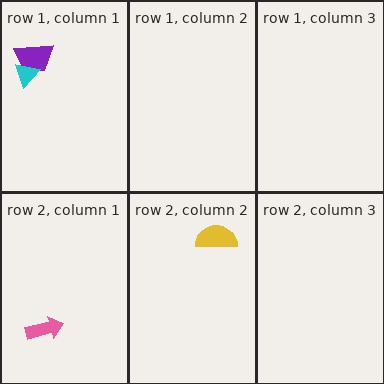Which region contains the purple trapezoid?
The row 1, column 1 region.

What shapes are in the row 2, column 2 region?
The yellow semicircle.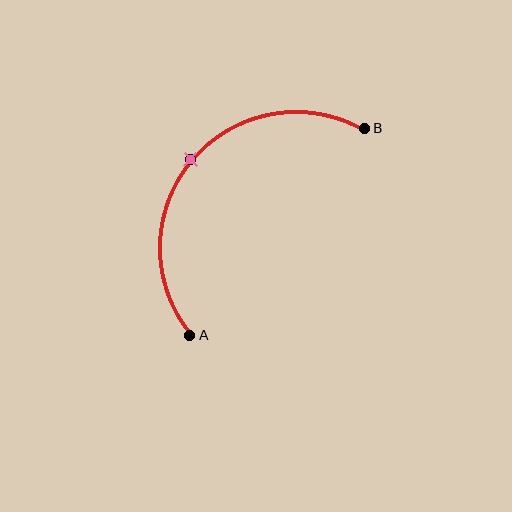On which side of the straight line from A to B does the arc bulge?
The arc bulges above and to the left of the straight line connecting A and B.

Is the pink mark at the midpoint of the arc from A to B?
Yes. The pink mark lies on the arc at equal arc-length from both A and B — it is the arc midpoint.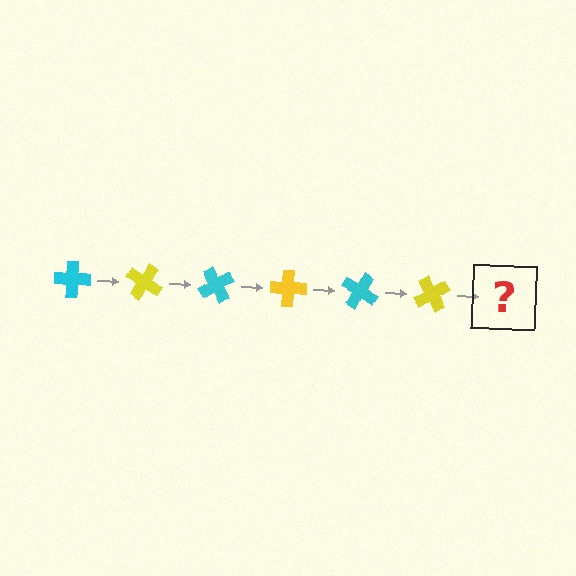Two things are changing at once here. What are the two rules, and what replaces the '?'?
The two rules are that it rotates 30 degrees each step and the color cycles through cyan and yellow. The '?' should be a cyan cross, rotated 180 degrees from the start.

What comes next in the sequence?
The next element should be a cyan cross, rotated 180 degrees from the start.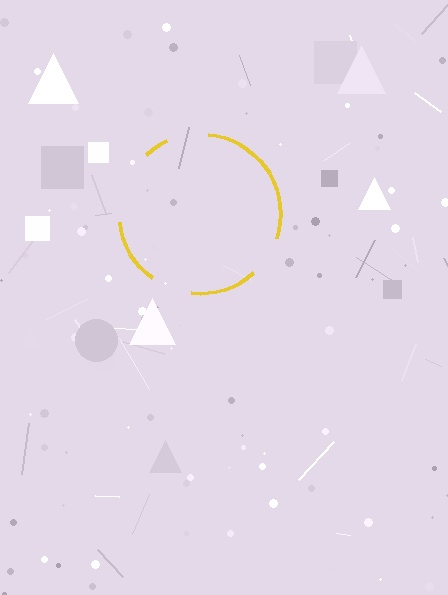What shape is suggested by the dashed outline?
The dashed outline suggests a circle.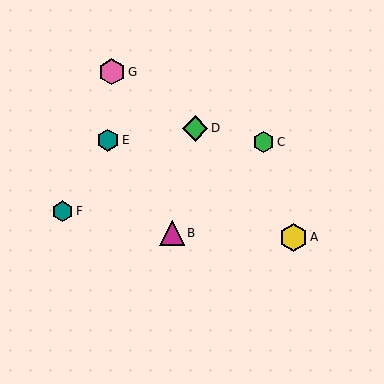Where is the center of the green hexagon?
The center of the green hexagon is at (264, 142).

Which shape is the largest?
The yellow hexagon (labeled A) is the largest.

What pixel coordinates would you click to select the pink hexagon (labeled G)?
Click at (112, 72) to select the pink hexagon G.